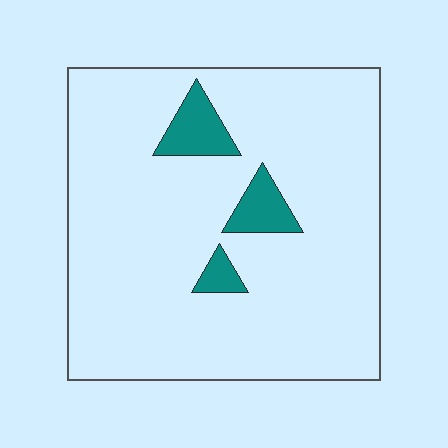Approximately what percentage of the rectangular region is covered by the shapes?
Approximately 10%.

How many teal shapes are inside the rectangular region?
3.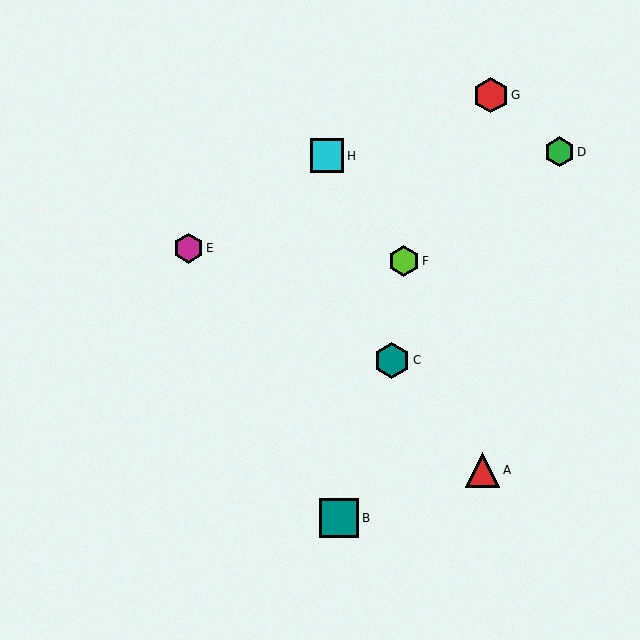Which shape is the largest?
The teal square (labeled B) is the largest.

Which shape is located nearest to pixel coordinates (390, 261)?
The lime hexagon (labeled F) at (404, 261) is nearest to that location.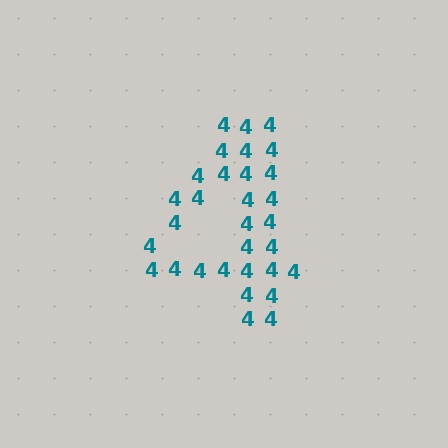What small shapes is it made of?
It is made of small digit 4's.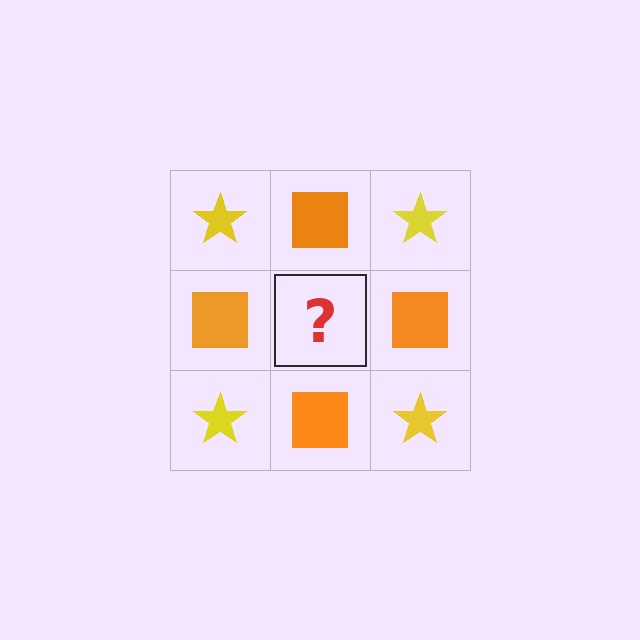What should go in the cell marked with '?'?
The missing cell should contain a yellow star.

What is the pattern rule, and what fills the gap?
The rule is that it alternates yellow star and orange square in a checkerboard pattern. The gap should be filled with a yellow star.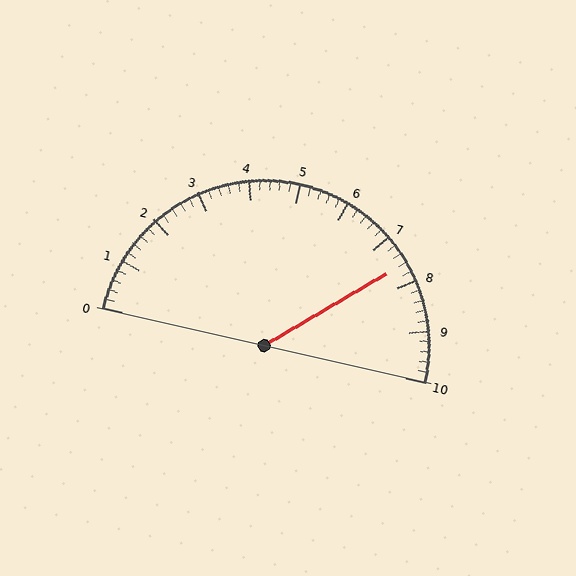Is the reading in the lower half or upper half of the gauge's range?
The reading is in the upper half of the range (0 to 10).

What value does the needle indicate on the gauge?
The needle indicates approximately 7.6.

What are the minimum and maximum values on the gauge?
The gauge ranges from 0 to 10.